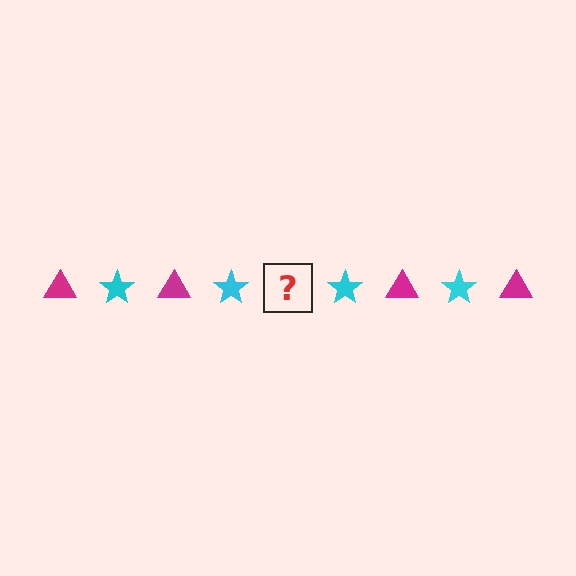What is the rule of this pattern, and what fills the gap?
The rule is that the pattern alternates between magenta triangle and cyan star. The gap should be filled with a magenta triangle.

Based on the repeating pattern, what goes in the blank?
The blank should be a magenta triangle.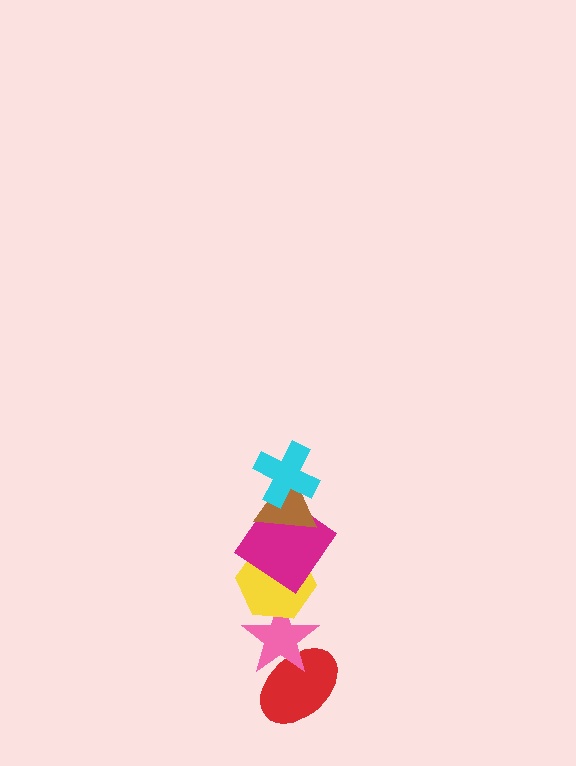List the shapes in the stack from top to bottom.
From top to bottom: the cyan cross, the brown triangle, the magenta diamond, the yellow hexagon, the pink star, the red ellipse.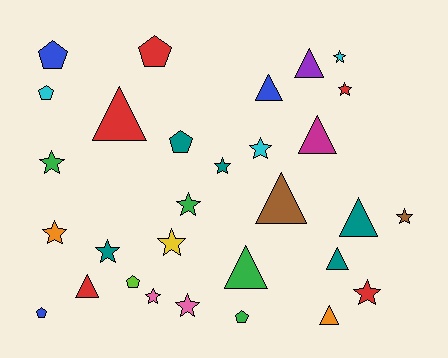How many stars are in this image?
There are 13 stars.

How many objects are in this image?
There are 30 objects.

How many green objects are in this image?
There are 4 green objects.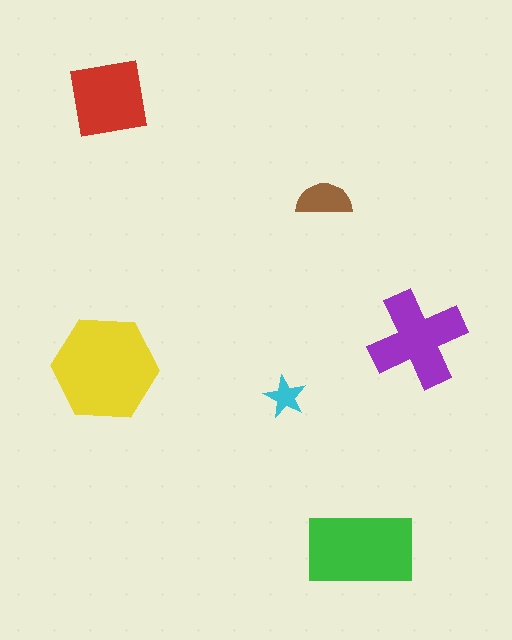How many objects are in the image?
There are 6 objects in the image.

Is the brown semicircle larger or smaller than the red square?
Smaller.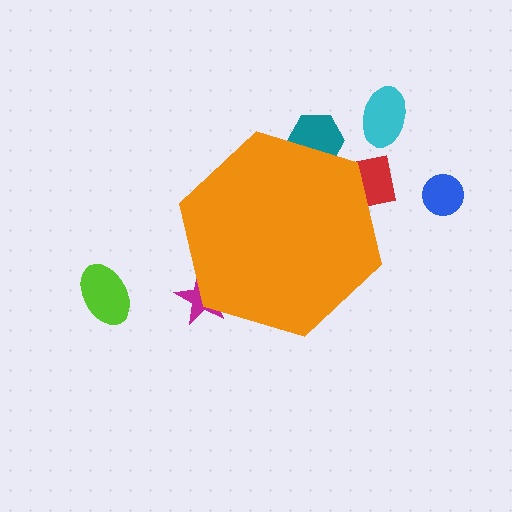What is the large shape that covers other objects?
An orange hexagon.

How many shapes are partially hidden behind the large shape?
3 shapes are partially hidden.